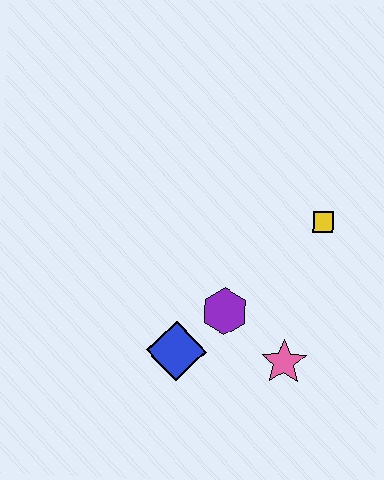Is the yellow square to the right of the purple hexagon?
Yes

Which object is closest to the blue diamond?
The purple hexagon is closest to the blue diamond.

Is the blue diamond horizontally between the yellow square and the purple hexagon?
No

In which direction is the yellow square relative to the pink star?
The yellow square is above the pink star.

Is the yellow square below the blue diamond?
No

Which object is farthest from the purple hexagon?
The yellow square is farthest from the purple hexagon.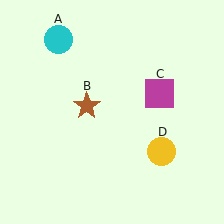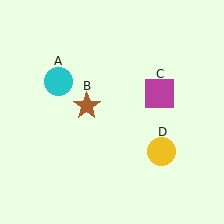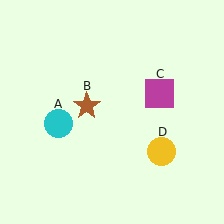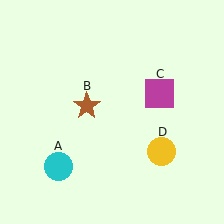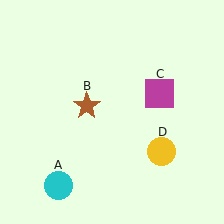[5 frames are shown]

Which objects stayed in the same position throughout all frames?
Brown star (object B) and magenta square (object C) and yellow circle (object D) remained stationary.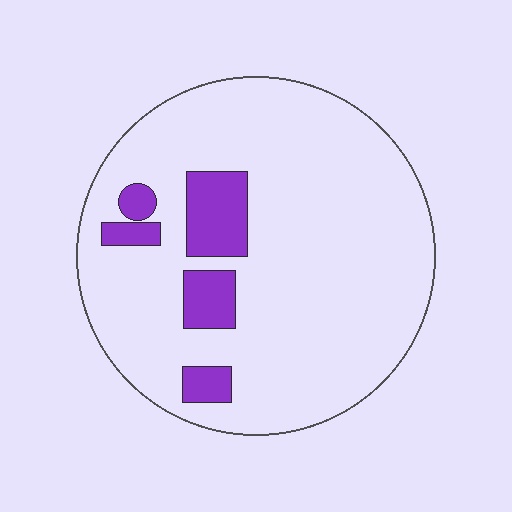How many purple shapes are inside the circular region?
5.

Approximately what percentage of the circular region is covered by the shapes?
Approximately 15%.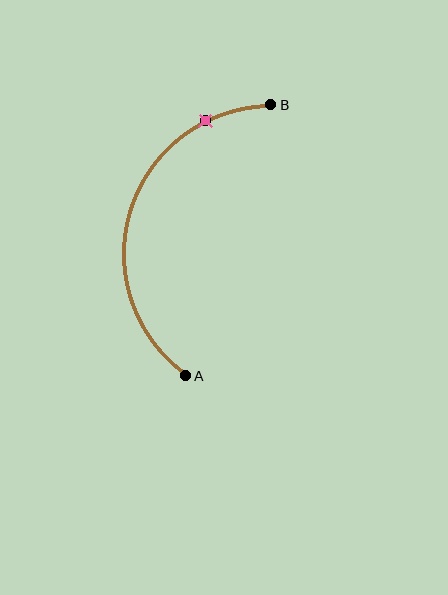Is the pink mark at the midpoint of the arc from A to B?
No. The pink mark lies on the arc but is closer to endpoint B. The arc midpoint would be at the point on the curve equidistant along the arc from both A and B.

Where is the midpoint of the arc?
The arc midpoint is the point on the curve farthest from the straight line joining A and B. It sits to the left of that line.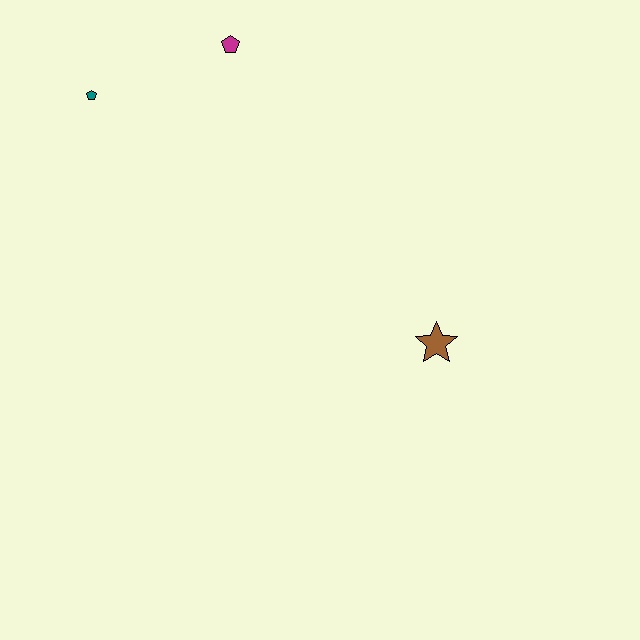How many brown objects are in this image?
There is 1 brown object.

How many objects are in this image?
There are 3 objects.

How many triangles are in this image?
There are no triangles.